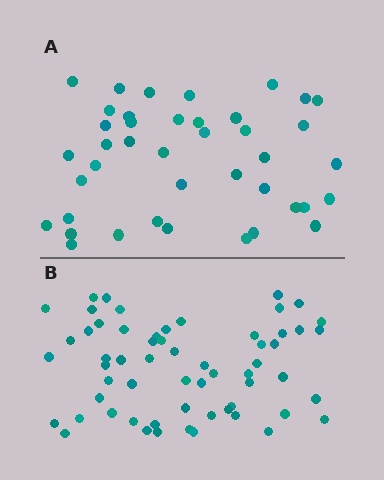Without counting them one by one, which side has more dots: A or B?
Region B (the bottom region) has more dots.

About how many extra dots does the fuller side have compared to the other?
Region B has approximately 20 more dots than region A.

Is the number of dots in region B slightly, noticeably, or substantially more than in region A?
Region B has substantially more. The ratio is roughly 1.5 to 1.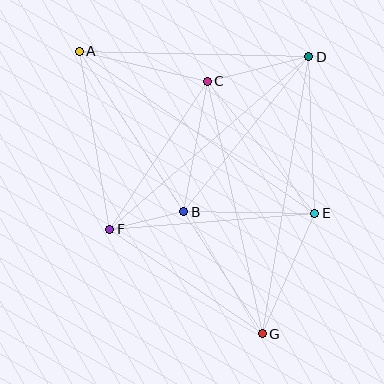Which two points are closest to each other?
Points B and F are closest to each other.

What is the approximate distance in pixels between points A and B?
The distance between A and B is approximately 191 pixels.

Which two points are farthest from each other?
Points A and G are farthest from each other.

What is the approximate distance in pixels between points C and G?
The distance between C and G is approximately 259 pixels.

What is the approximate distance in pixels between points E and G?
The distance between E and G is approximately 132 pixels.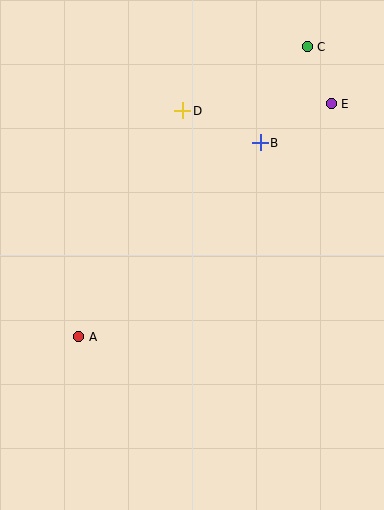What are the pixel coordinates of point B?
Point B is at (260, 143).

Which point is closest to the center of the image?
Point B at (260, 143) is closest to the center.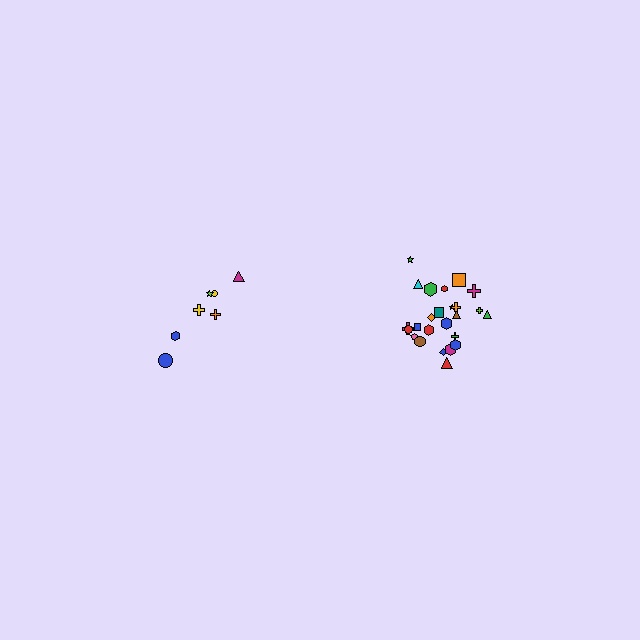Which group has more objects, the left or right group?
The right group.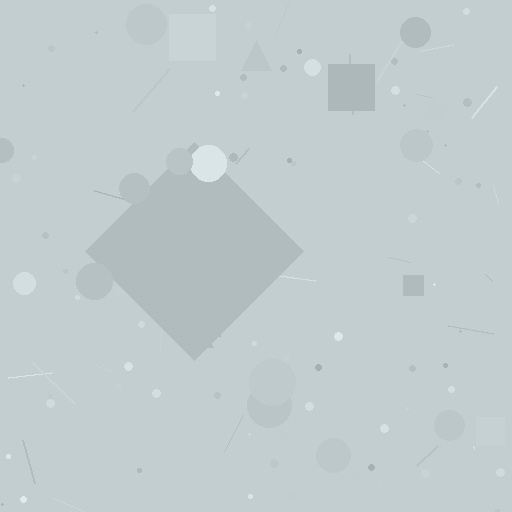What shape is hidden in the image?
A diamond is hidden in the image.